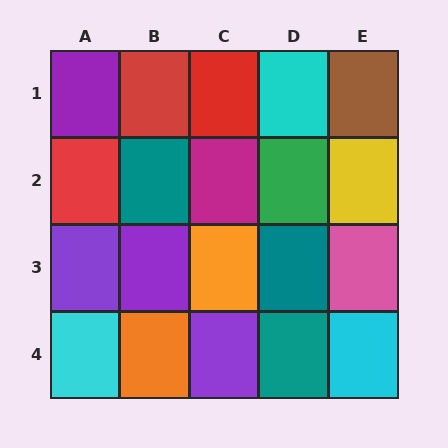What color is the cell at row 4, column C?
Purple.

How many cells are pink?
1 cell is pink.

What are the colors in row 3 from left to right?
Purple, purple, orange, teal, pink.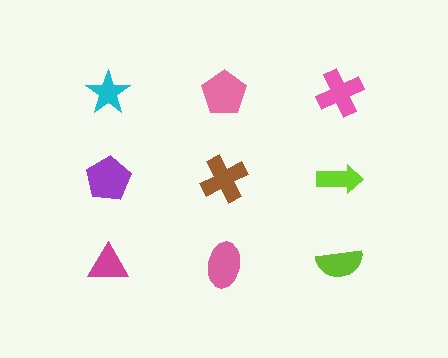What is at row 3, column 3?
A lime semicircle.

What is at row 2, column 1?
A purple pentagon.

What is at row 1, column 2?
A pink pentagon.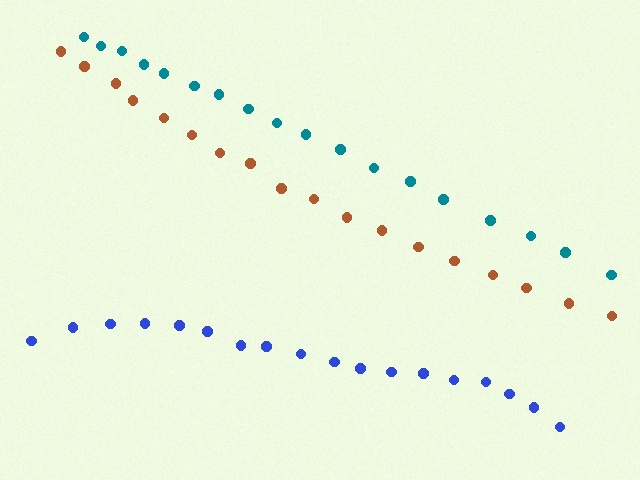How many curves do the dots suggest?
There are 3 distinct paths.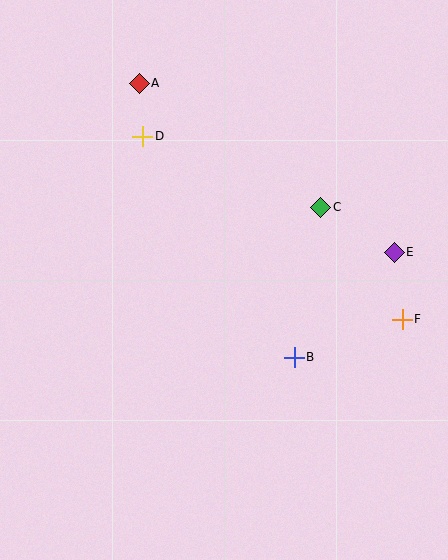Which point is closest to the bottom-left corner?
Point B is closest to the bottom-left corner.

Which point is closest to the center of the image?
Point B at (294, 357) is closest to the center.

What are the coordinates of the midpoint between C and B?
The midpoint between C and B is at (308, 282).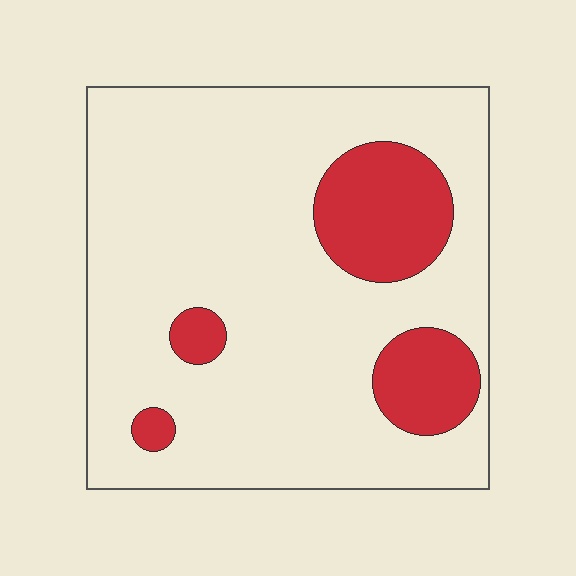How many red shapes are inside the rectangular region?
4.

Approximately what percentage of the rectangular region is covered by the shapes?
Approximately 20%.